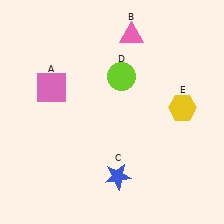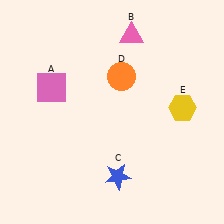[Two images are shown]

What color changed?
The circle (D) changed from lime in Image 1 to orange in Image 2.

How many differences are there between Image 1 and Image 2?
There is 1 difference between the two images.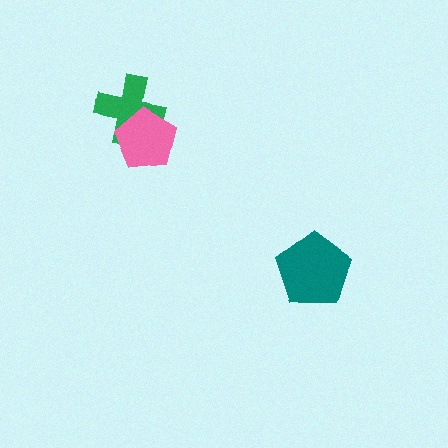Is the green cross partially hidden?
Yes, it is partially covered by another shape.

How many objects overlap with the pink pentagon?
1 object overlaps with the pink pentagon.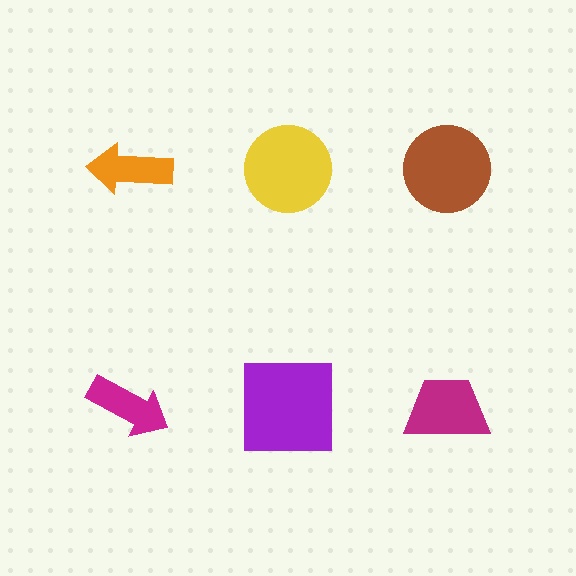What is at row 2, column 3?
A magenta trapezoid.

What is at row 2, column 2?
A purple square.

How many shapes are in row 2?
3 shapes.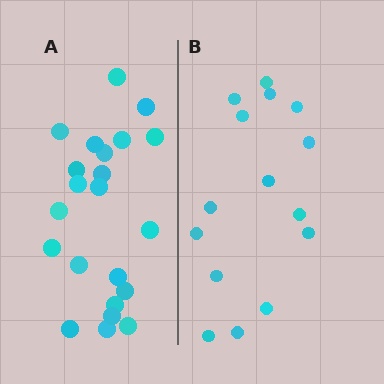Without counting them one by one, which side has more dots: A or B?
Region A (the left region) has more dots.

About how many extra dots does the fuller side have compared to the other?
Region A has roughly 8 or so more dots than region B.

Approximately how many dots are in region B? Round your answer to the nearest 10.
About 20 dots. (The exact count is 15, which rounds to 20.)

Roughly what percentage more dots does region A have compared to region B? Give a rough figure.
About 45% more.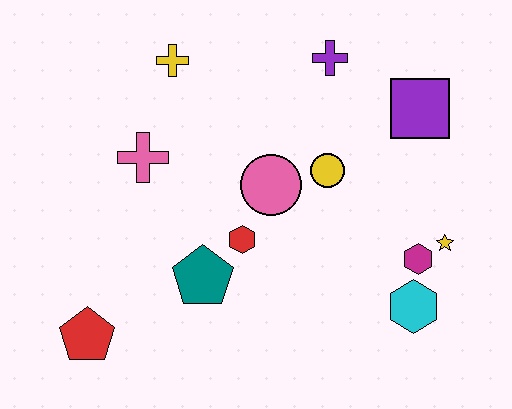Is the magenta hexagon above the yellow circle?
No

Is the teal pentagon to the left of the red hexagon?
Yes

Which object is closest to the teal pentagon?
The red hexagon is closest to the teal pentagon.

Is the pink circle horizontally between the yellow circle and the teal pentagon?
Yes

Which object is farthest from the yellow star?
The red pentagon is farthest from the yellow star.